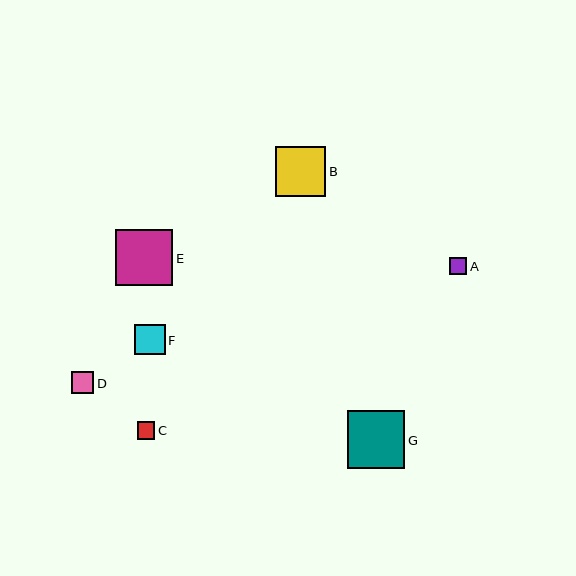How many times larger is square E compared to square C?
Square E is approximately 3.2 times the size of square C.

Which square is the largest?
Square G is the largest with a size of approximately 58 pixels.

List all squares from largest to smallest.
From largest to smallest: G, E, B, F, D, C, A.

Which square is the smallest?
Square A is the smallest with a size of approximately 17 pixels.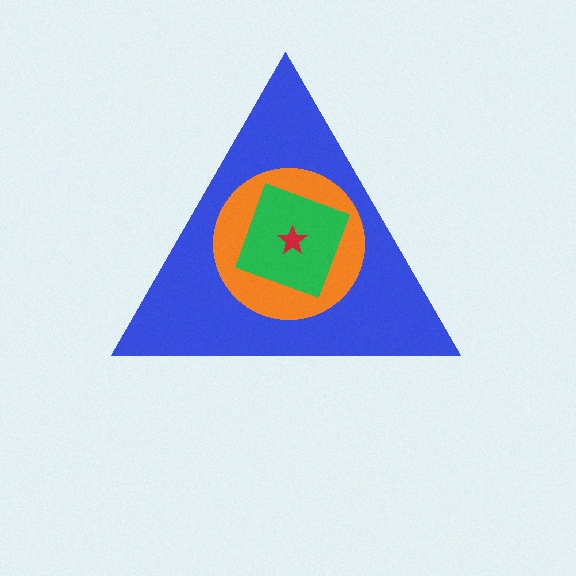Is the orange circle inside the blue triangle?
Yes.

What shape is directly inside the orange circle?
The green diamond.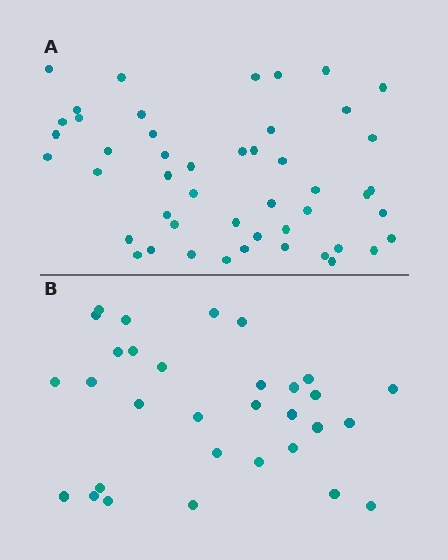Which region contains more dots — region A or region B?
Region A (the top region) has more dots.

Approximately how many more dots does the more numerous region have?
Region A has approximately 15 more dots than region B.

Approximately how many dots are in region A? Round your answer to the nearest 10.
About 50 dots. (The exact count is 48, which rounds to 50.)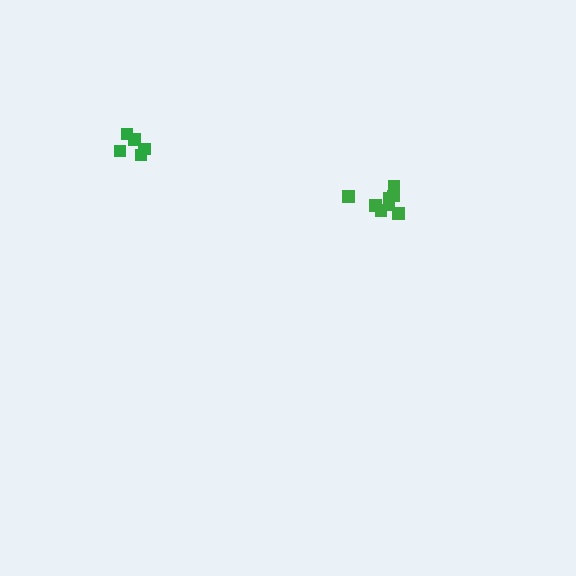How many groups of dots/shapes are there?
There are 2 groups.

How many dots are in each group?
Group 1: 8 dots, Group 2: 5 dots (13 total).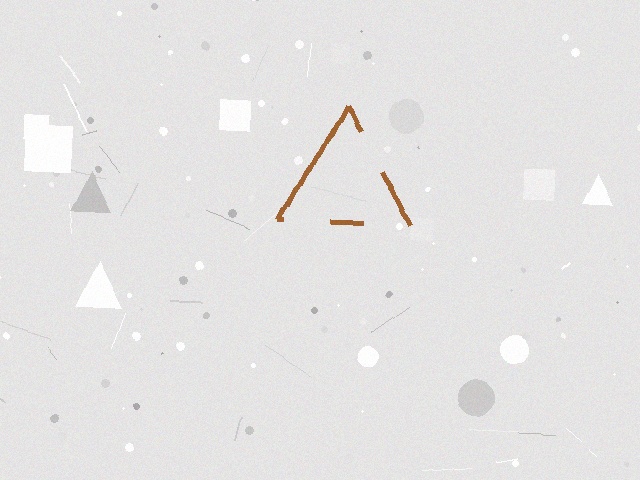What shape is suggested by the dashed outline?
The dashed outline suggests a triangle.